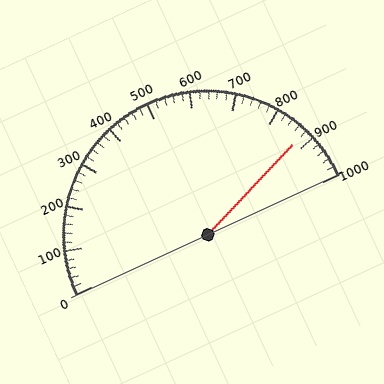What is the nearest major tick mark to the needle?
The nearest major tick mark is 900.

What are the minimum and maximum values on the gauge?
The gauge ranges from 0 to 1000.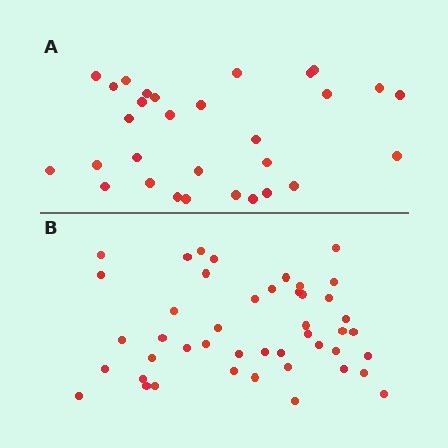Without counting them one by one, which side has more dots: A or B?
Region B (the bottom region) has more dots.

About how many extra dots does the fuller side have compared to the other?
Region B has approximately 15 more dots than region A.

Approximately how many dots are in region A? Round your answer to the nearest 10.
About 30 dots.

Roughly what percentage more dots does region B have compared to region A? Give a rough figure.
About 50% more.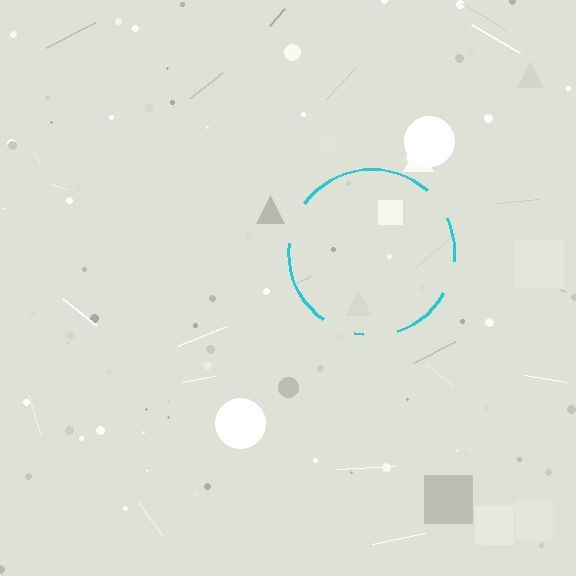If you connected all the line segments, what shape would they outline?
They would outline a circle.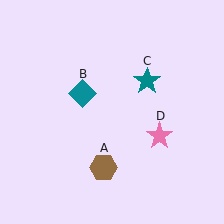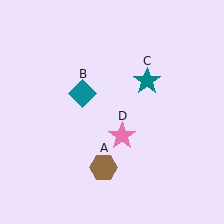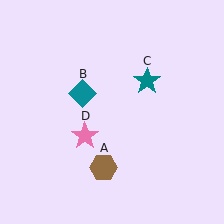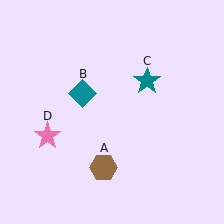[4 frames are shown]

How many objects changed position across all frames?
1 object changed position: pink star (object D).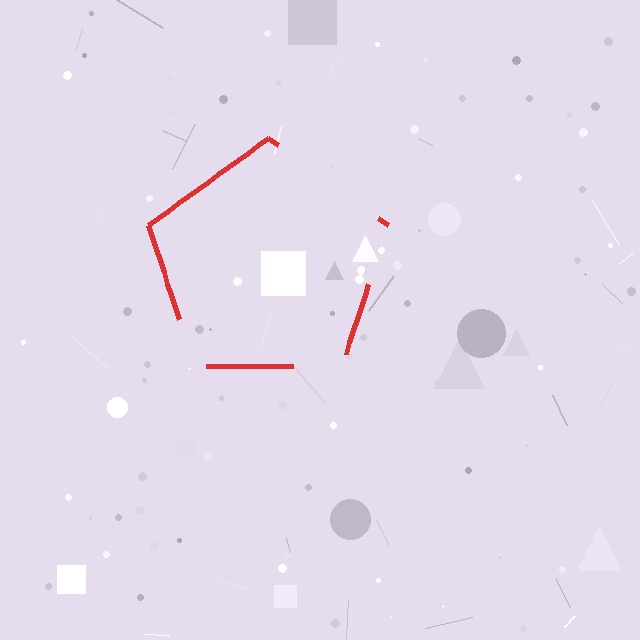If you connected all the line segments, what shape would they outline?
They would outline a pentagon.